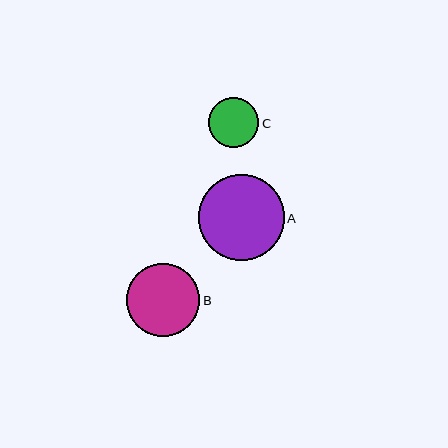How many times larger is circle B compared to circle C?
Circle B is approximately 1.5 times the size of circle C.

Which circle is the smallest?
Circle C is the smallest with a size of approximately 50 pixels.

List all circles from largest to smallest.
From largest to smallest: A, B, C.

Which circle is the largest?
Circle A is the largest with a size of approximately 86 pixels.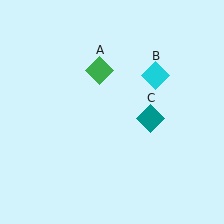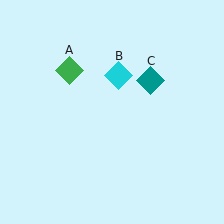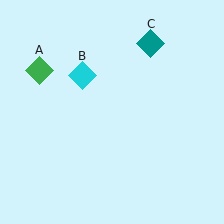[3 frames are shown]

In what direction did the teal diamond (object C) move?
The teal diamond (object C) moved up.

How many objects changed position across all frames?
3 objects changed position: green diamond (object A), cyan diamond (object B), teal diamond (object C).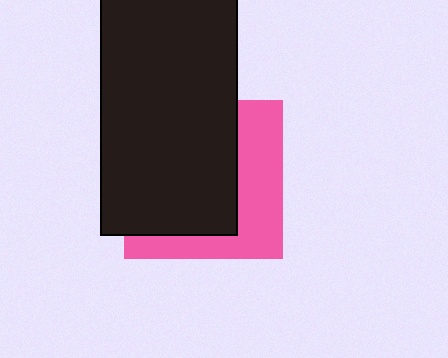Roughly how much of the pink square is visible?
A small part of it is visible (roughly 39%).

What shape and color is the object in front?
The object in front is a black rectangle.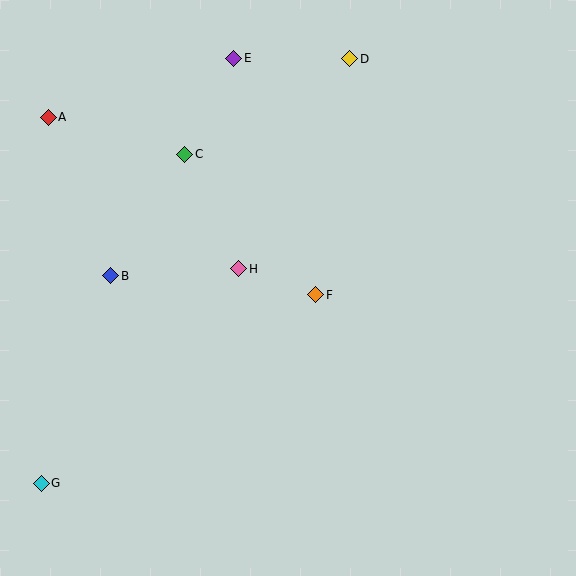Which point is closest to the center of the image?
Point F at (316, 295) is closest to the center.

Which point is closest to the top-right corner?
Point D is closest to the top-right corner.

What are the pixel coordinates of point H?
Point H is at (239, 269).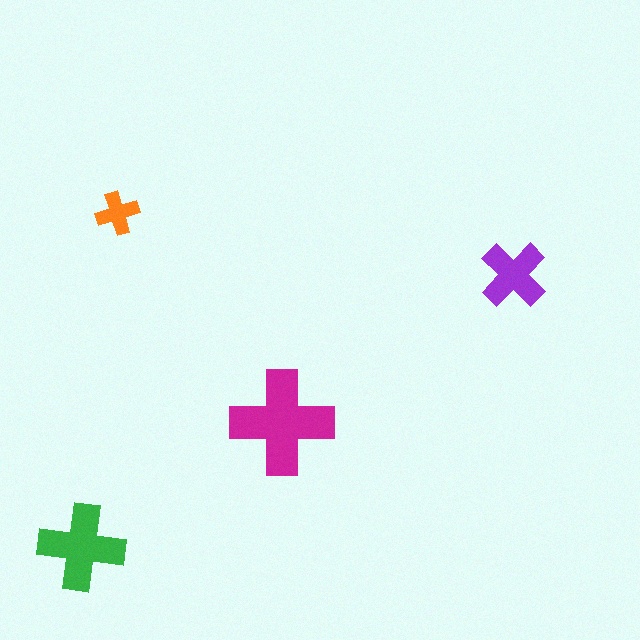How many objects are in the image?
There are 4 objects in the image.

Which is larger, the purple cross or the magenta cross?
The magenta one.